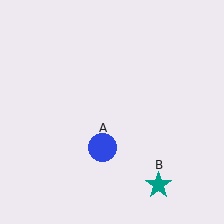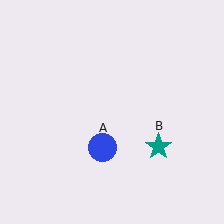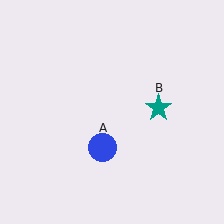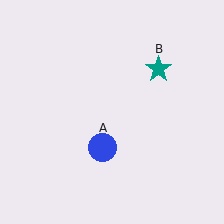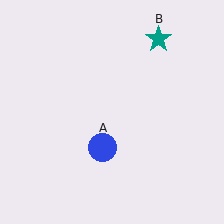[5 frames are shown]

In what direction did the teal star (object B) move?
The teal star (object B) moved up.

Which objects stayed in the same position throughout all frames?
Blue circle (object A) remained stationary.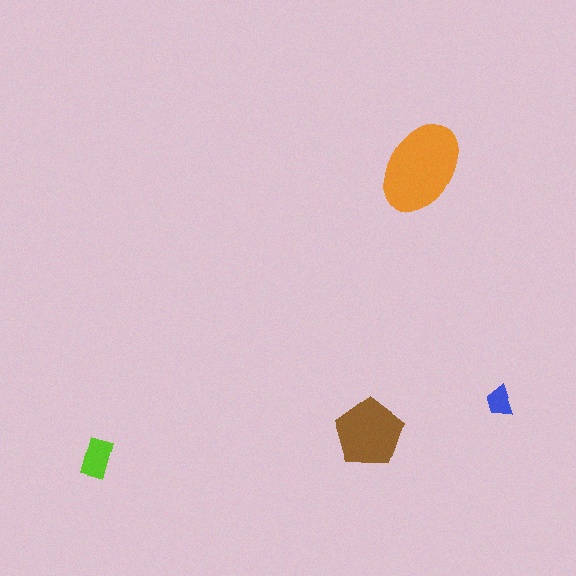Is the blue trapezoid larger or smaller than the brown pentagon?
Smaller.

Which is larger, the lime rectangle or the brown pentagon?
The brown pentagon.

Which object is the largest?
The orange ellipse.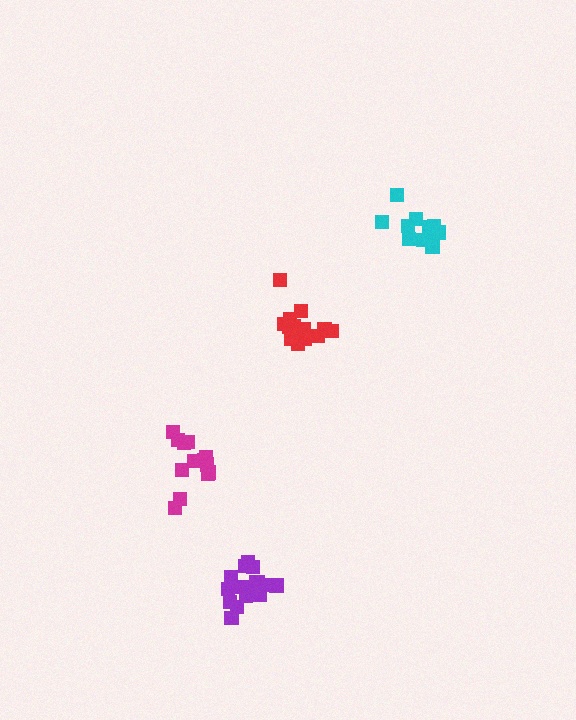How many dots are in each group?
Group 1: 11 dots, Group 2: 14 dots, Group 3: 16 dots, Group 4: 14 dots (55 total).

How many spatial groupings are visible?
There are 4 spatial groupings.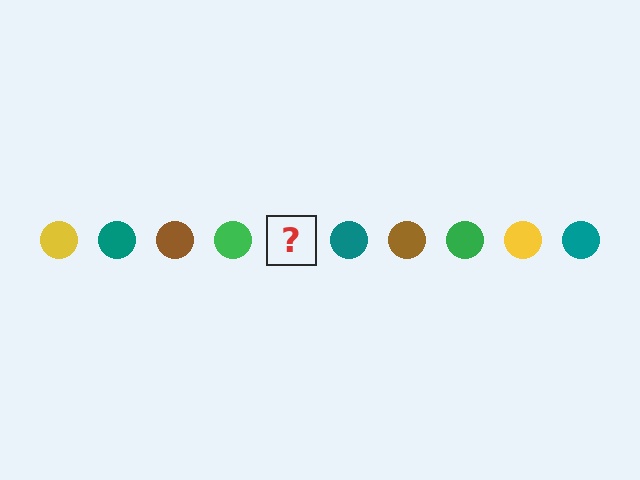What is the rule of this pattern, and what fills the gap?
The rule is that the pattern cycles through yellow, teal, brown, green circles. The gap should be filled with a yellow circle.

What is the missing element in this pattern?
The missing element is a yellow circle.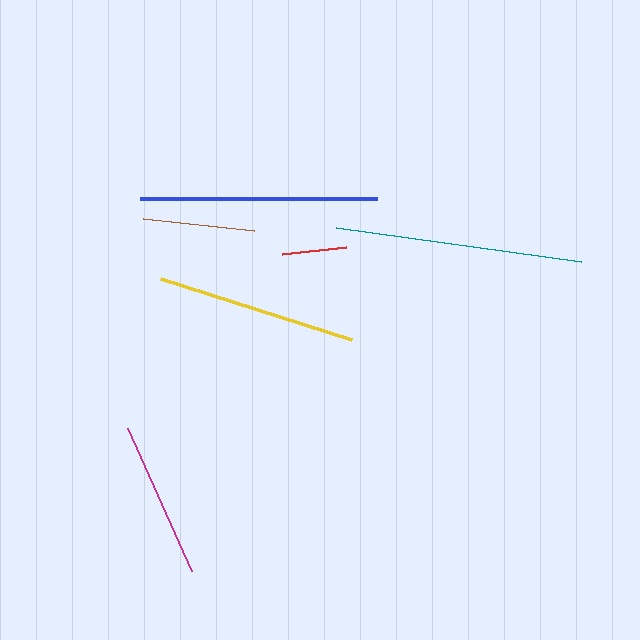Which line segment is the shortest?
The red line is the shortest at approximately 64 pixels.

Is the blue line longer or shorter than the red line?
The blue line is longer than the red line.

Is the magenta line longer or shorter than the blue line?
The blue line is longer than the magenta line.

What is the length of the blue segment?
The blue segment is approximately 236 pixels long.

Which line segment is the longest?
The teal line is the longest at approximately 248 pixels.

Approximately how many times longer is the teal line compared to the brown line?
The teal line is approximately 2.2 times the length of the brown line.